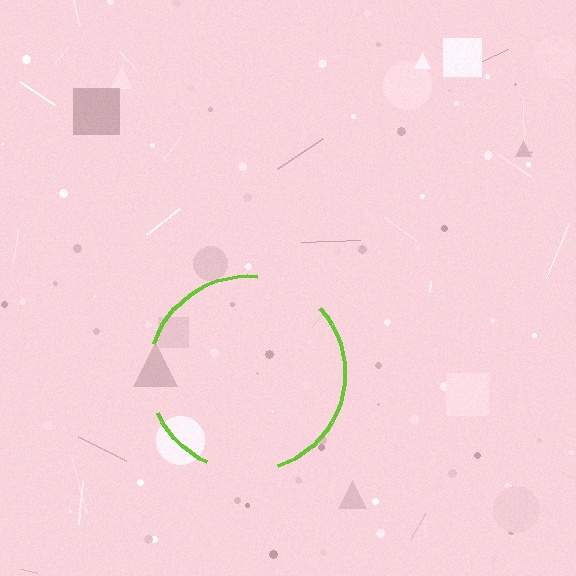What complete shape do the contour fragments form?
The contour fragments form a circle.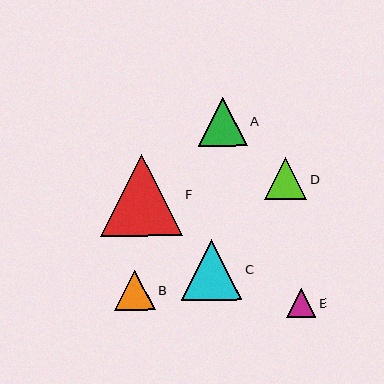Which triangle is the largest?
Triangle F is the largest with a size of approximately 82 pixels.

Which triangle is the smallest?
Triangle E is the smallest with a size of approximately 29 pixels.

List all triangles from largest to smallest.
From largest to smallest: F, C, A, D, B, E.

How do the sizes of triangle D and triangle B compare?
Triangle D and triangle B are approximately the same size.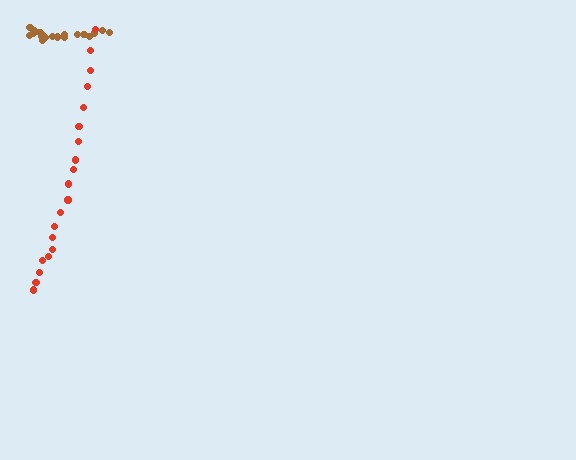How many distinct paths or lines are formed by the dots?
There are 2 distinct paths.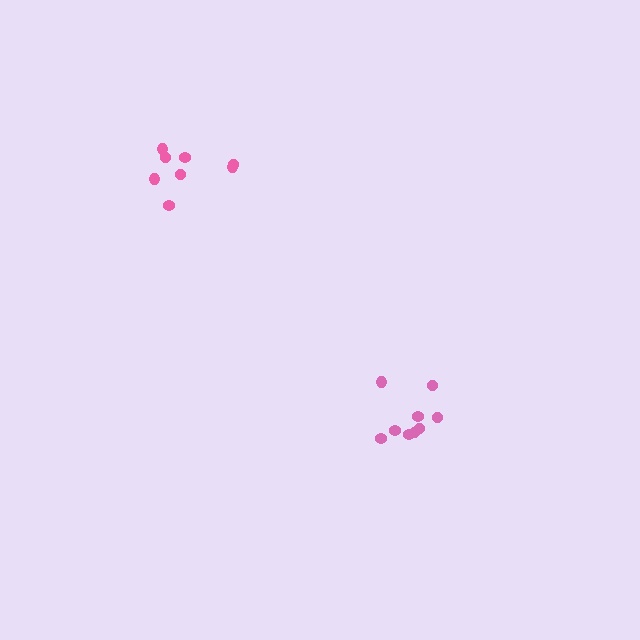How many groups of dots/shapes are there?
There are 2 groups.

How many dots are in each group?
Group 1: 9 dots, Group 2: 8 dots (17 total).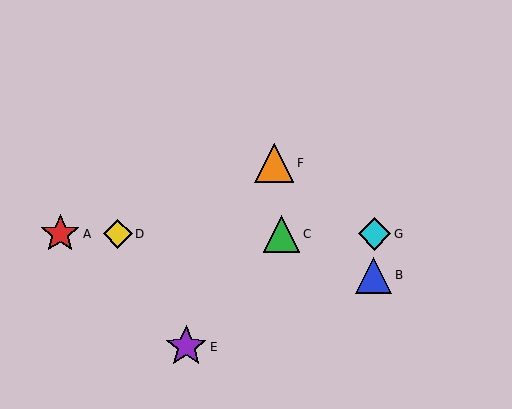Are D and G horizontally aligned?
Yes, both are at y≈234.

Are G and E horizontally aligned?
No, G is at y≈234 and E is at y≈347.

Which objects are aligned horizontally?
Objects A, C, D, G are aligned horizontally.